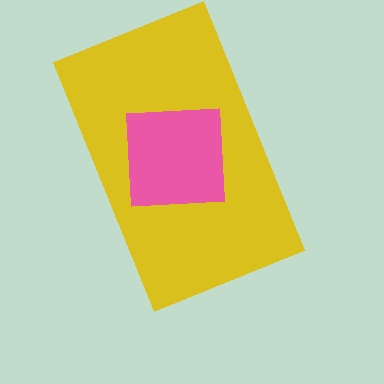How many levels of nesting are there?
2.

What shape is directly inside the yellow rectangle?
The pink square.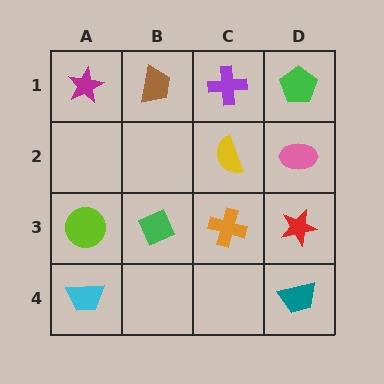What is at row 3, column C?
An orange cross.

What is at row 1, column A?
A magenta star.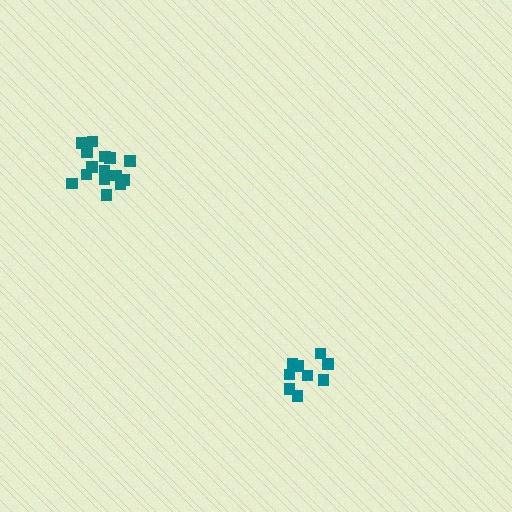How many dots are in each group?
Group 1: 9 dots, Group 2: 15 dots (24 total).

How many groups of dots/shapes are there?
There are 2 groups.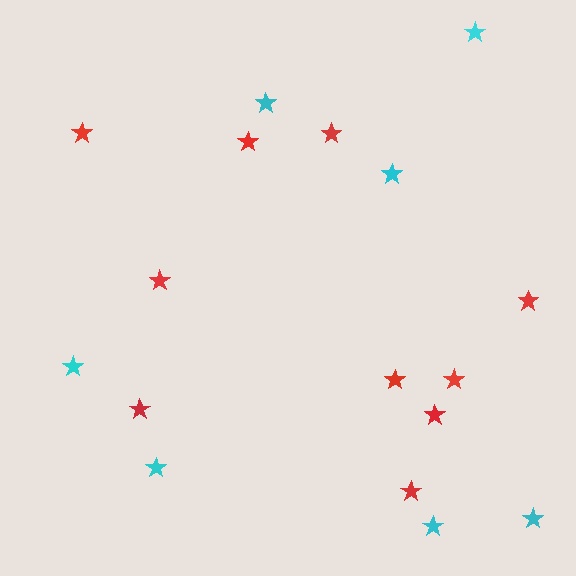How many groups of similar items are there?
There are 2 groups: one group of cyan stars (7) and one group of red stars (10).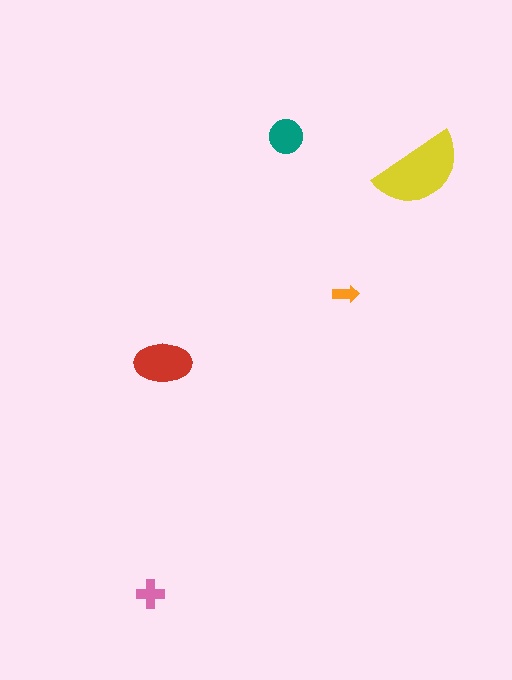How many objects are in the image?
There are 5 objects in the image.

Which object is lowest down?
The pink cross is bottommost.